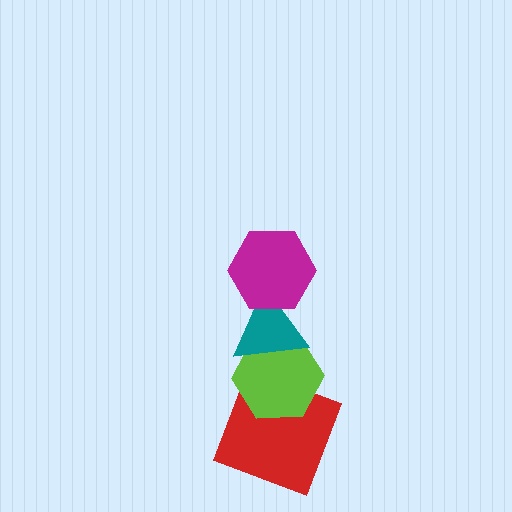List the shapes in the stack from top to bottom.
From top to bottom: the magenta hexagon, the teal triangle, the lime hexagon, the red square.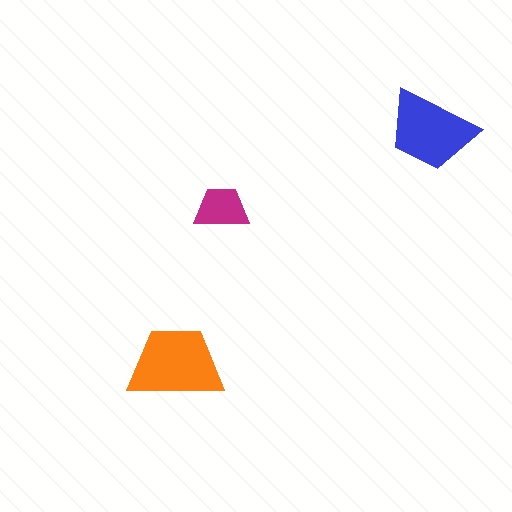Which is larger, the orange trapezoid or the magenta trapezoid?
The orange one.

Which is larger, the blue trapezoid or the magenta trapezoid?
The blue one.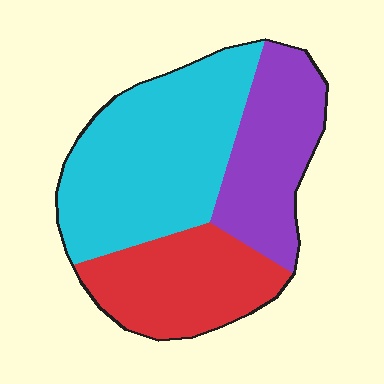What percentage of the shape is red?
Red covers about 25% of the shape.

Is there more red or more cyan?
Cyan.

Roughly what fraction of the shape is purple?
Purple covers 27% of the shape.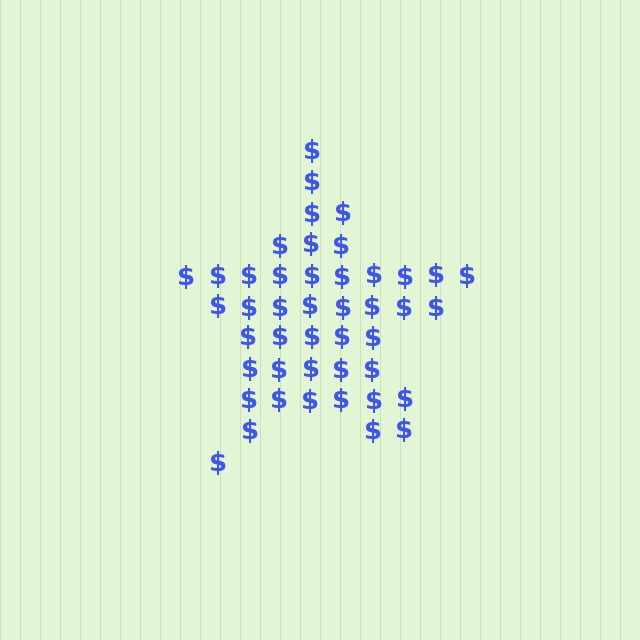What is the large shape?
The large shape is a star.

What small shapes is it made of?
It is made of small dollar signs.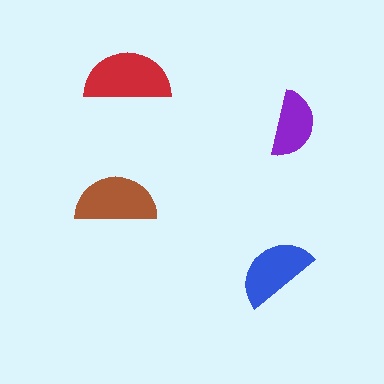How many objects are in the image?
There are 4 objects in the image.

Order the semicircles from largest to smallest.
the red one, the brown one, the blue one, the purple one.